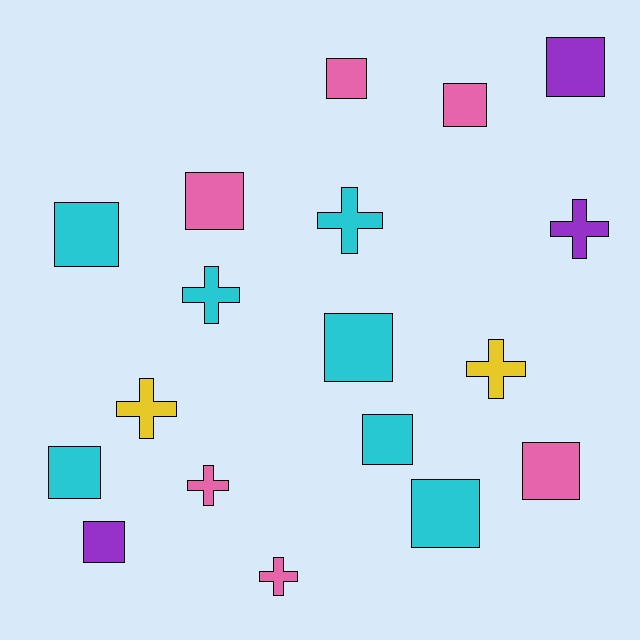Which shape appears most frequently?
Square, with 11 objects.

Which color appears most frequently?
Cyan, with 7 objects.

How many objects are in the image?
There are 18 objects.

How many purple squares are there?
There are 2 purple squares.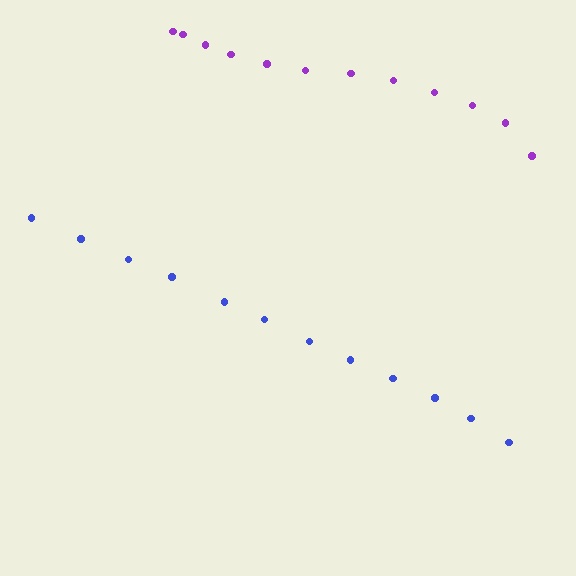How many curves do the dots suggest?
There are 2 distinct paths.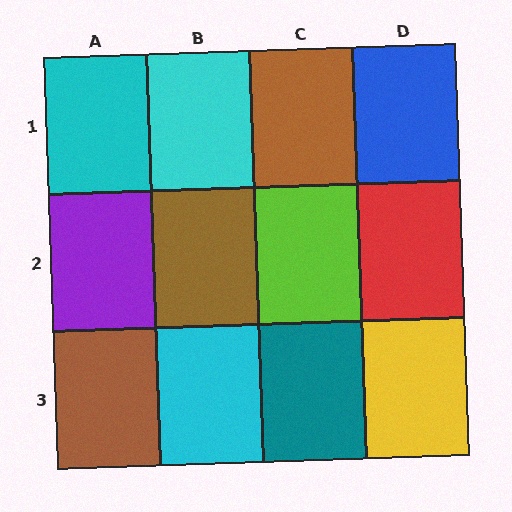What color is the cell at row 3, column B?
Cyan.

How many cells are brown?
3 cells are brown.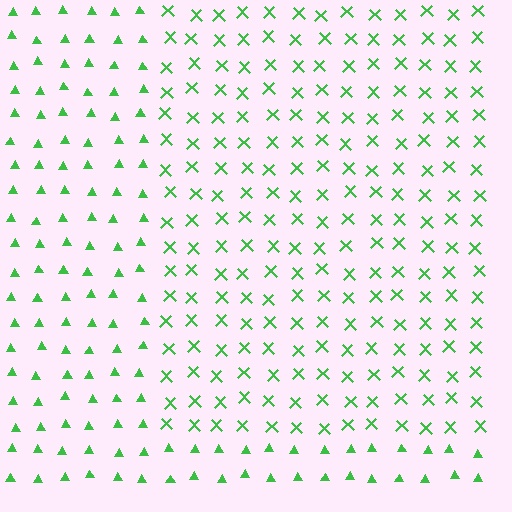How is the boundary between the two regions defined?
The boundary is defined by a change in element shape: X marks inside vs. triangles outside. All elements share the same color and spacing.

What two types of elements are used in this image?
The image uses X marks inside the rectangle region and triangles outside it.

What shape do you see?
I see a rectangle.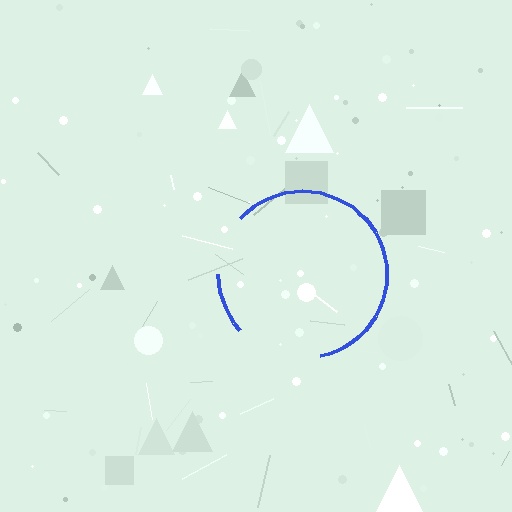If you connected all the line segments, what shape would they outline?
They would outline a circle.